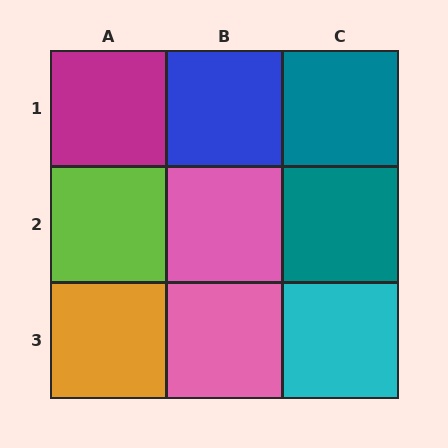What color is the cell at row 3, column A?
Orange.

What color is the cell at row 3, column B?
Pink.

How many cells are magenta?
1 cell is magenta.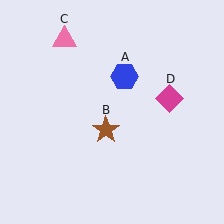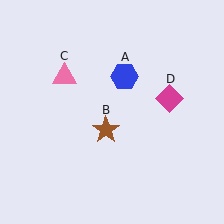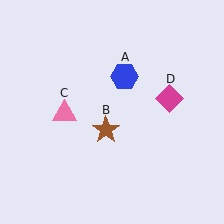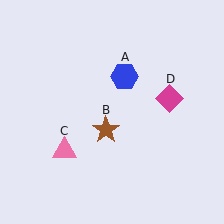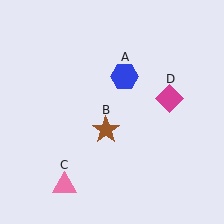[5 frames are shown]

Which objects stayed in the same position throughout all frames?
Blue hexagon (object A) and brown star (object B) and magenta diamond (object D) remained stationary.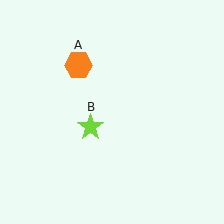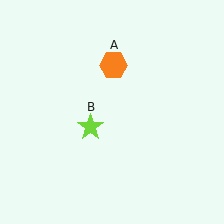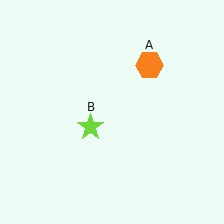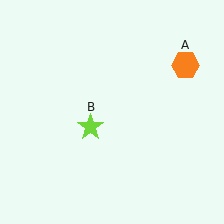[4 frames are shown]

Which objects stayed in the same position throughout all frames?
Lime star (object B) remained stationary.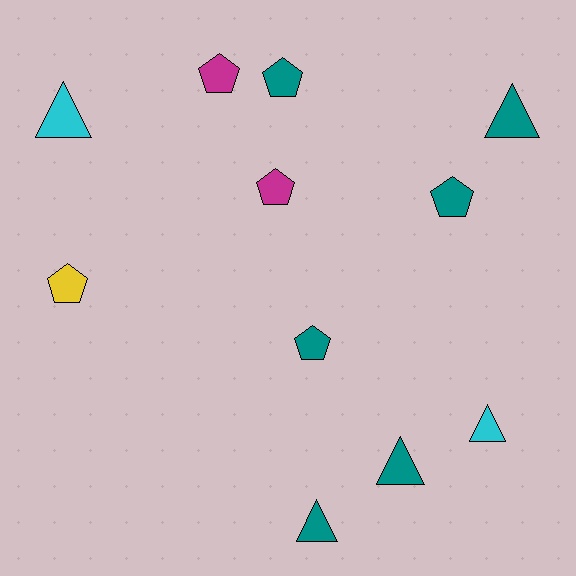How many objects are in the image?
There are 11 objects.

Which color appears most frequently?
Teal, with 6 objects.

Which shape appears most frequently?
Pentagon, with 6 objects.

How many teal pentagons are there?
There are 3 teal pentagons.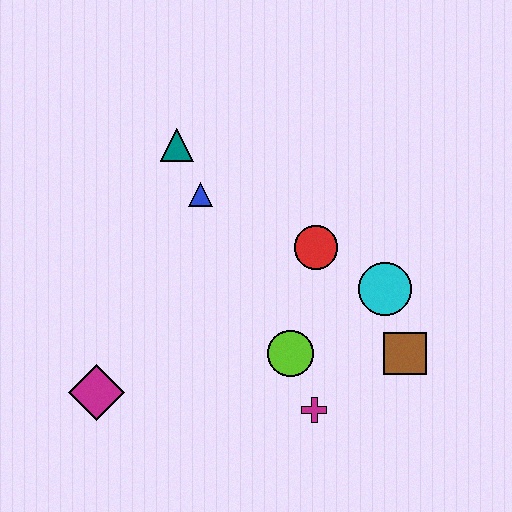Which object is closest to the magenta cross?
The lime circle is closest to the magenta cross.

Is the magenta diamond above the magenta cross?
Yes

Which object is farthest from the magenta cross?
The teal triangle is farthest from the magenta cross.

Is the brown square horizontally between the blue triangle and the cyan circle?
No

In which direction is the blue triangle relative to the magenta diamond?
The blue triangle is above the magenta diamond.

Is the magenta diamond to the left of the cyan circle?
Yes